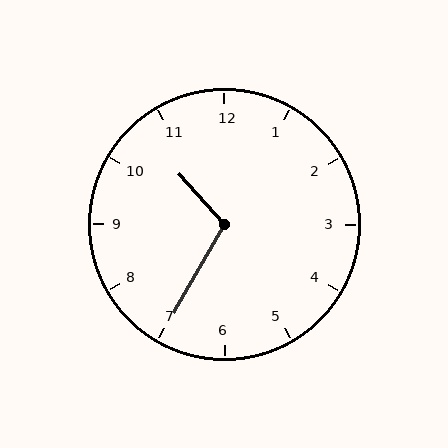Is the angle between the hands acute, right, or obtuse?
It is obtuse.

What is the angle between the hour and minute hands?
Approximately 108 degrees.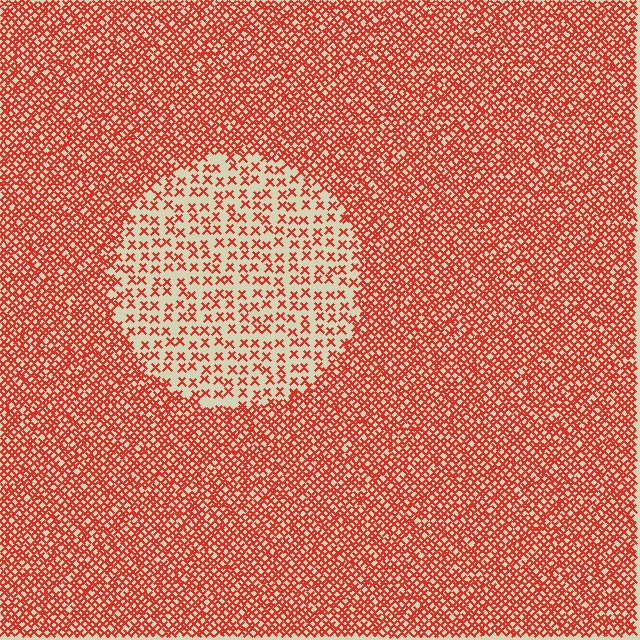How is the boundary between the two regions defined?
The boundary is defined by a change in element density (approximately 2.7x ratio). All elements are the same color, size, and shape.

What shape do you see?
I see a circle.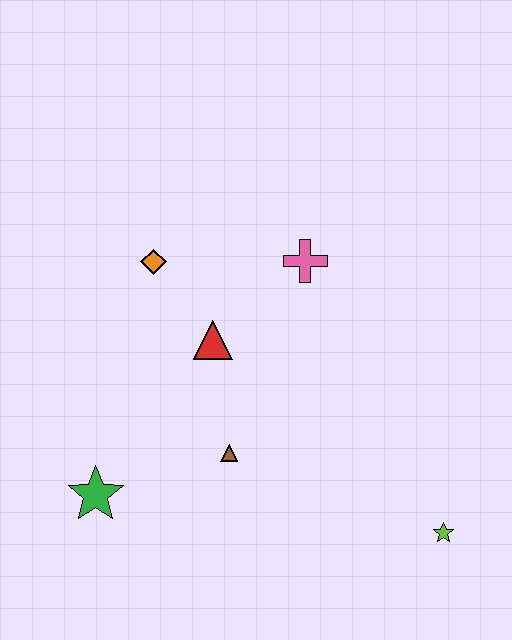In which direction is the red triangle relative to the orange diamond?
The red triangle is below the orange diamond.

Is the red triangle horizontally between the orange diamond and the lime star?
Yes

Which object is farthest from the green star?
The lime star is farthest from the green star.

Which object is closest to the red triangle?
The orange diamond is closest to the red triangle.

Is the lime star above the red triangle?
No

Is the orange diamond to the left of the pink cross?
Yes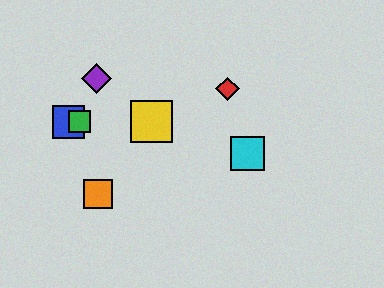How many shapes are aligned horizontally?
3 shapes (the blue square, the green square, the yellow square) are aligned horizontally.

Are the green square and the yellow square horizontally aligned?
Yes, both are at y≈122.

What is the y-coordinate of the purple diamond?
The purple diamond is at y≈79.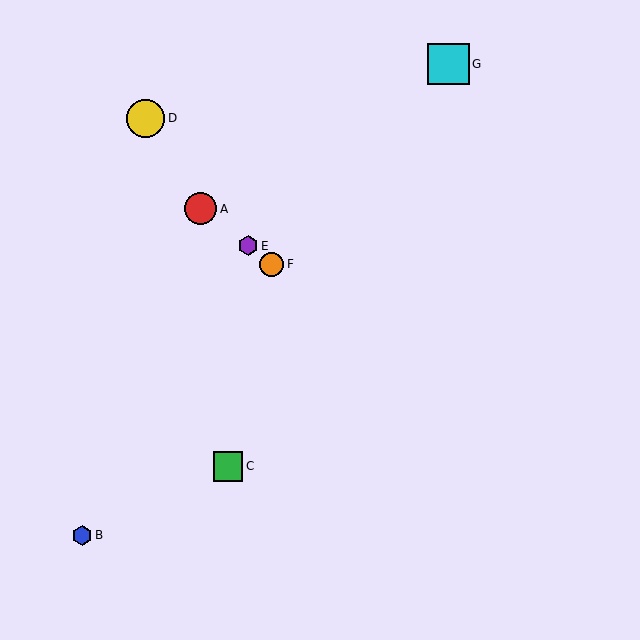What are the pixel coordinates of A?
Object A is at (201, 209).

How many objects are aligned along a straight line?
3 objects (A, E, F) are aligned along a straight line.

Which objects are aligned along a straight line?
Objects A, E, F are aligned along a straight line.